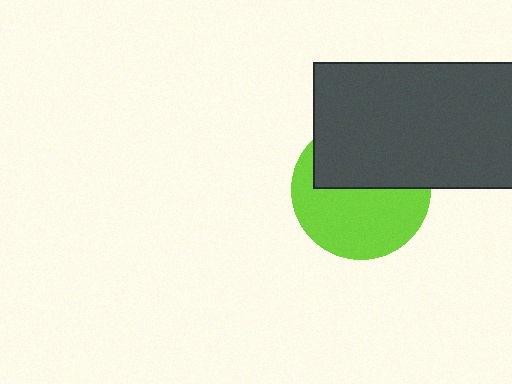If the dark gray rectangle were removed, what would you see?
You would see the complete lime circle.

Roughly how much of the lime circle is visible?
About half of it is visible (roughly 56%).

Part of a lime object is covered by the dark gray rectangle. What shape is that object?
It is a circle.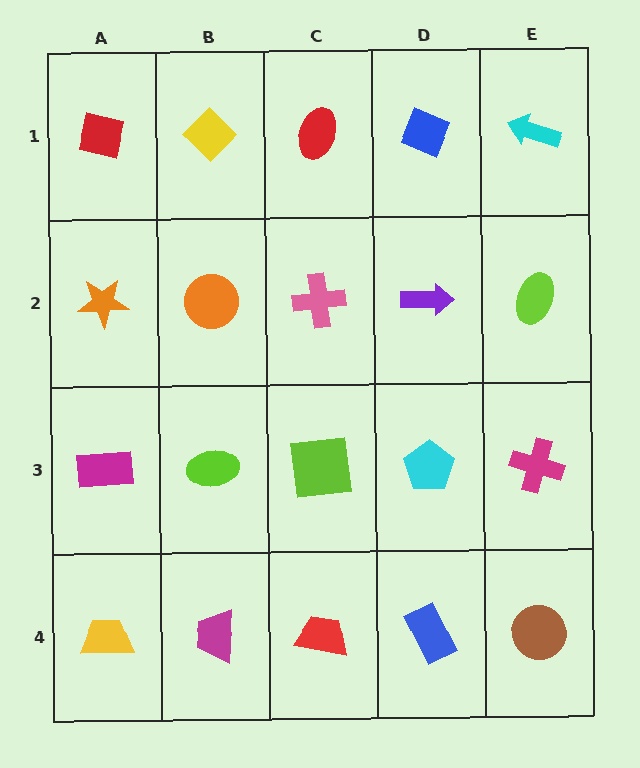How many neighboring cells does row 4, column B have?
3.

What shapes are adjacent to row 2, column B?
A yellow diamond (row 1, column B), a lime ellipse (row 3, column B), an orange star (row 2, column A), a pink cross (row 2, column C).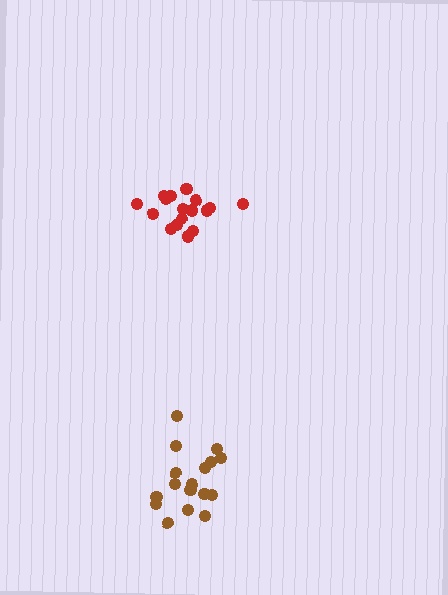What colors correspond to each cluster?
The clusters are colored: red, brown.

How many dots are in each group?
Group 1: 17 dots, Group 2: 17 dots (34 total).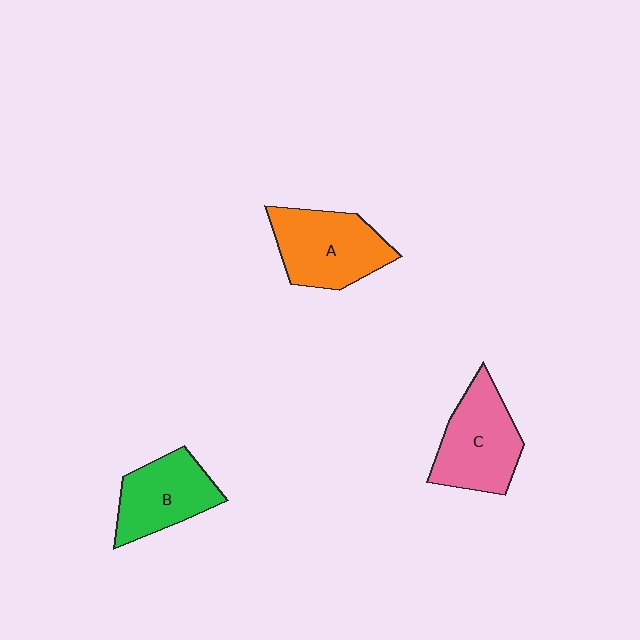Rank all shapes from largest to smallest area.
From largest to smallest: A (orange), C (pink), B (green).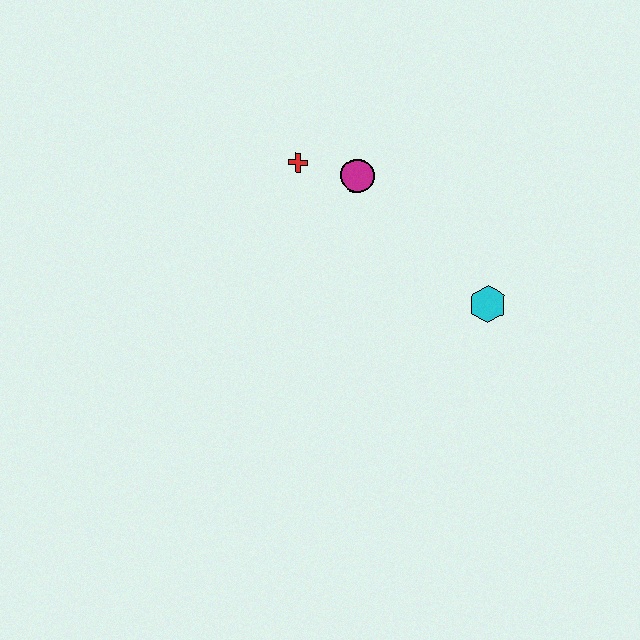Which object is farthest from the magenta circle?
The cyan hexagon is farthest from the magenta circle.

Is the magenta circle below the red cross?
Yes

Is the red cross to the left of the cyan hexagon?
Yes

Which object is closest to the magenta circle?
The red cross is closest to the magenta circle.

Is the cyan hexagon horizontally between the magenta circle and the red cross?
No